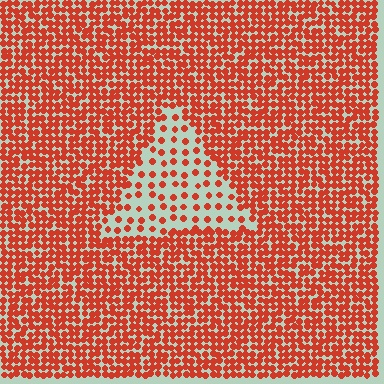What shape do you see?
I see a triangle.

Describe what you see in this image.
The image contains small red elements arranged at two different densities. A triangle-shaped region is visible where the elements are less densely packed than the surrounding area.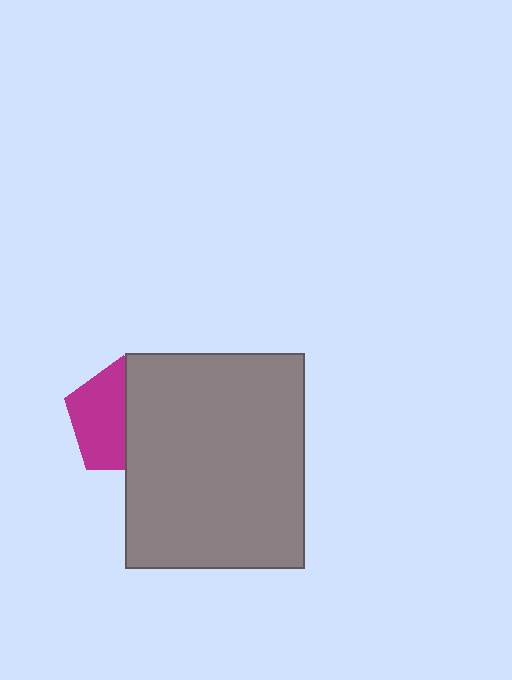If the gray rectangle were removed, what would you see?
You would see the complete magenta pentagon.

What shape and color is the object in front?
The object in front is a gray rectangle.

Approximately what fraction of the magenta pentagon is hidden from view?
Roughly 48% of the magenta pentagon is hidden behind the gray rectangle.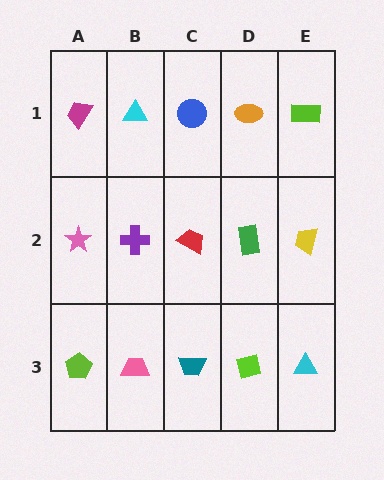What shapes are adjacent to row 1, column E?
A yellow trapezoid (row 2, column E), an orange ellipse (row 1, column D).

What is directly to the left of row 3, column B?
A lime pentagon.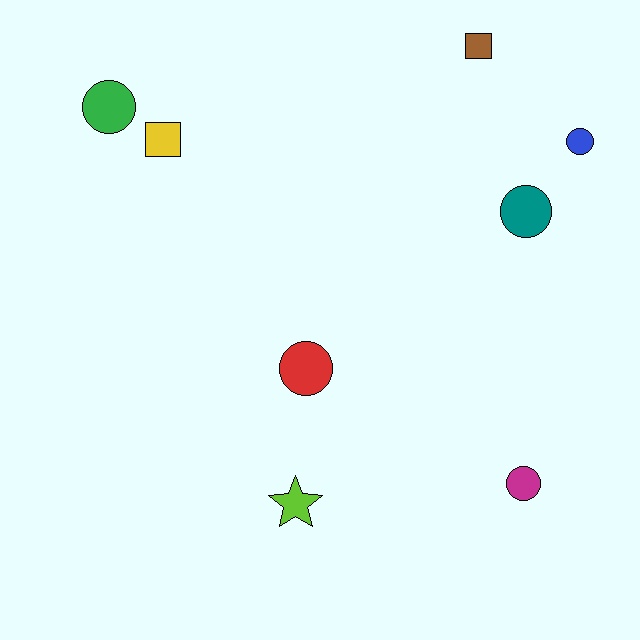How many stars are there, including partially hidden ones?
There is 1 star.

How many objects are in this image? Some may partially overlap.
There are 8 objects.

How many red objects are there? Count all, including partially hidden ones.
There is 1 red object.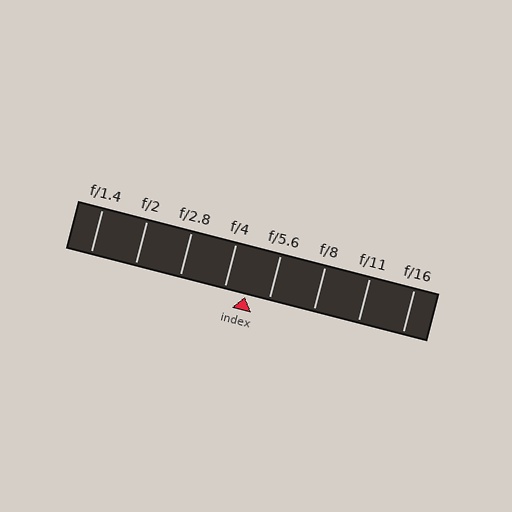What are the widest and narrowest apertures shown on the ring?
The widest aperture shown is f/1.4 and the narrowest is f/16.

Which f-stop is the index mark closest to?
The index mark is closest to f/4.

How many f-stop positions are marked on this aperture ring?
There are 8 f-stop positions marked.